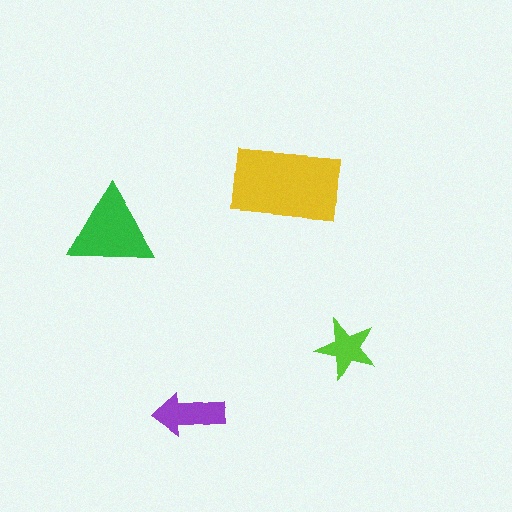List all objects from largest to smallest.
The yellow rectangle, the green triangle, the purple arrow, the lime star.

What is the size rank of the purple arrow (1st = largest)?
3rd.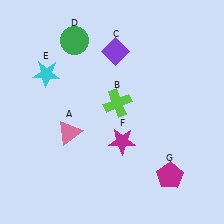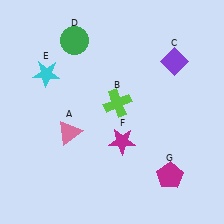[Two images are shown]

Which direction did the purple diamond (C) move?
The purple diamond (C) moved right.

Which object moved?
The purple diamond (C) moved right.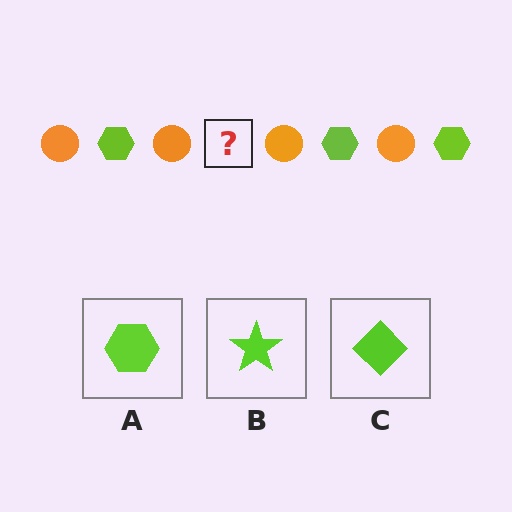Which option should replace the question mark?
Option A.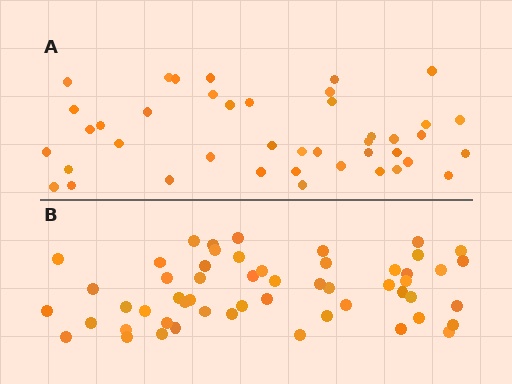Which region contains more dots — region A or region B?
Region B (the bottom region) has more dots.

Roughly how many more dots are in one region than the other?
Region B has roughly 12 or so more dots than region A.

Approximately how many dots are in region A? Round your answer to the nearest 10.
About 40 dots. (The exact count is 42, which rounds to 40.)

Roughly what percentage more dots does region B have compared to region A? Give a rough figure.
About 30% more.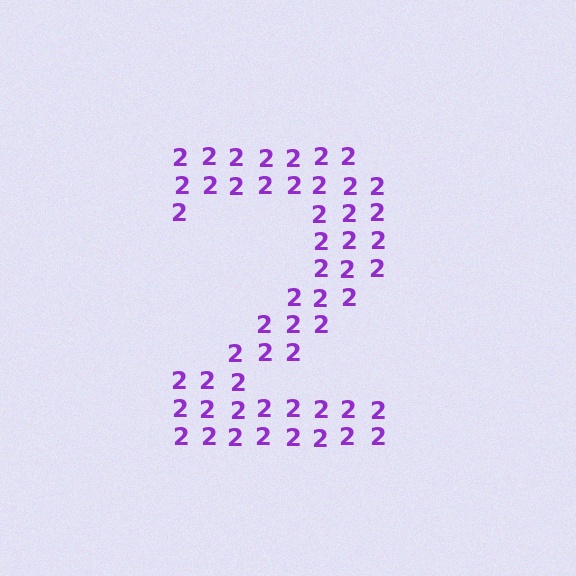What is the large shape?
The large shape is the digit 2.